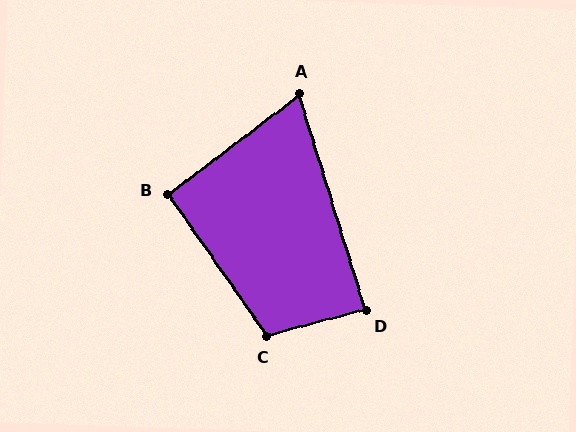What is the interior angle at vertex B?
Approximately 92 degrees (approximately right).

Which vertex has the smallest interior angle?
A, at approximately 70 degrees.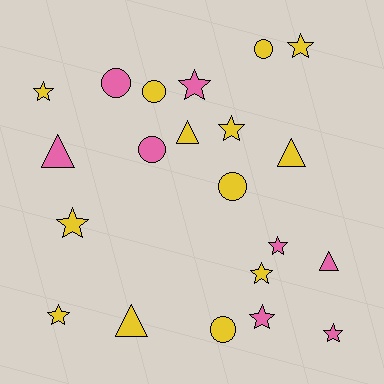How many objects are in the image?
There are 21 objects.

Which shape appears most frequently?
Star, with 10 objects.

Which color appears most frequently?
Yellow, with 13 objects.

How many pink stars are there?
There are 4 pink stars.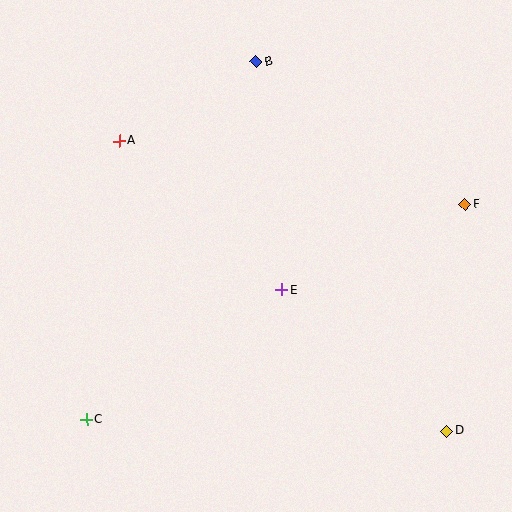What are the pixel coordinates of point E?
Point E is at (282, 290).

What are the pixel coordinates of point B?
Point B is at (256, 62).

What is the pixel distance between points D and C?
The distance between D and C is 360 pixels.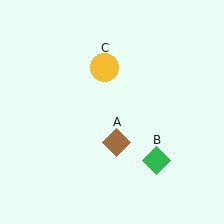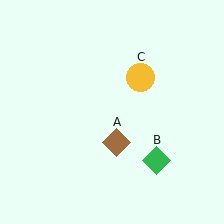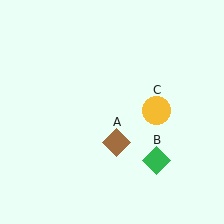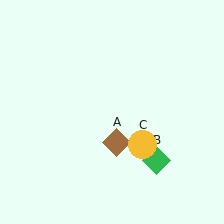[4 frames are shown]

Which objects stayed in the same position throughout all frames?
Brown diamond (object A) and green diamond (object B) remained stationary.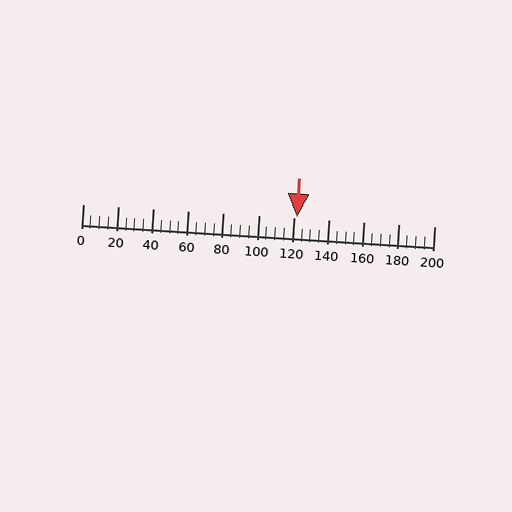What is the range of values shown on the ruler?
The ruler shows values from 0 to 200.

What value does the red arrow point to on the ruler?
The red arrow points to approximately 122.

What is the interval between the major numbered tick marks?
The major tick marks are spaced 20 units apart.